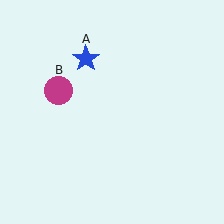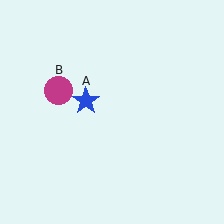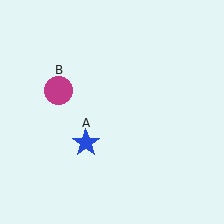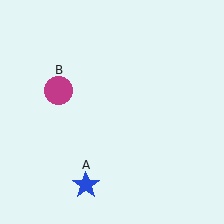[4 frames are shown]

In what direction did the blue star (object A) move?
The blue star (object A) moved down.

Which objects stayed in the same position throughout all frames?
Magenta circle (object B) remained stationary.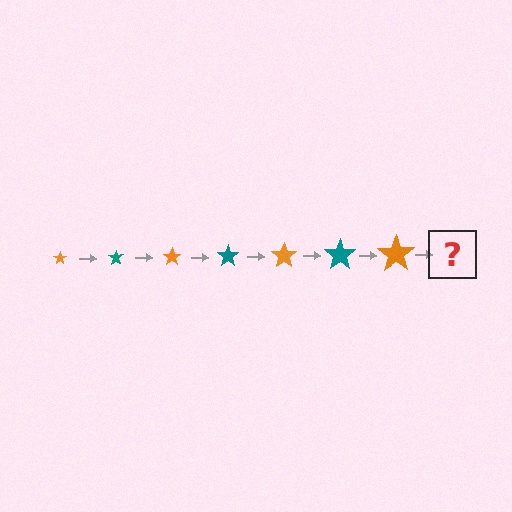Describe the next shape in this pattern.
It should be a teal star, larger than the previous one.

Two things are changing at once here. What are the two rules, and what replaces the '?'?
The two rules are that the star grows larger each step and the color cycles through orange and teal. The '?' should be a teal star, larger than the previous one.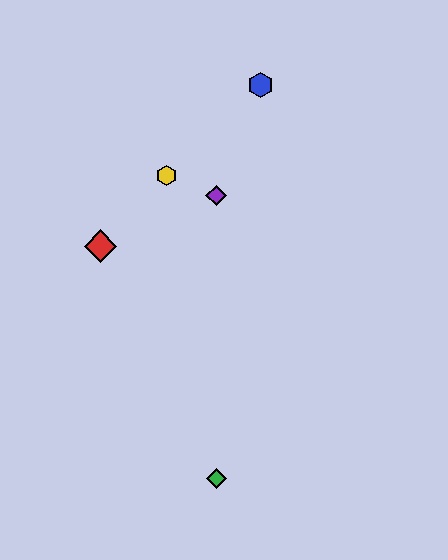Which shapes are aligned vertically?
The green diamond, the purple diamond are aligned vertically.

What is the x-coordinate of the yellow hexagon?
The yellow hexagon is at x≈167.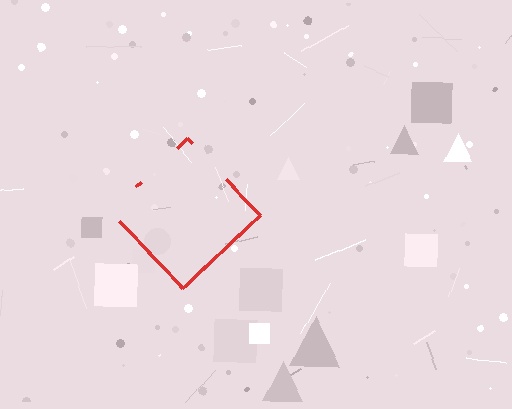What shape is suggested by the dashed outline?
The dashed outline suggests a diamond.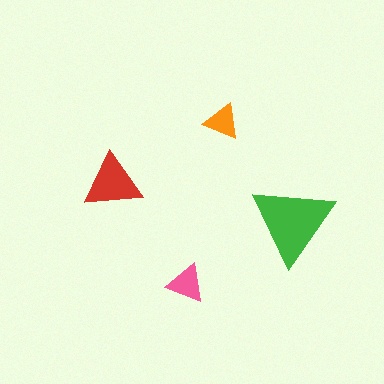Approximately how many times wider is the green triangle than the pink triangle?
About 2 times wider.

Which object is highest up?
The orange triangle is topmost.